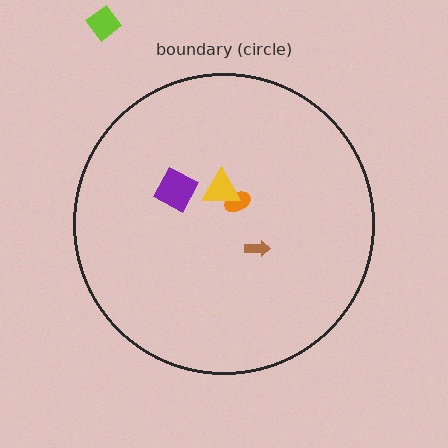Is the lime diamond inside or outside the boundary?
Outside.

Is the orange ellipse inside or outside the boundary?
Inside.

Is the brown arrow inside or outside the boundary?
Inside.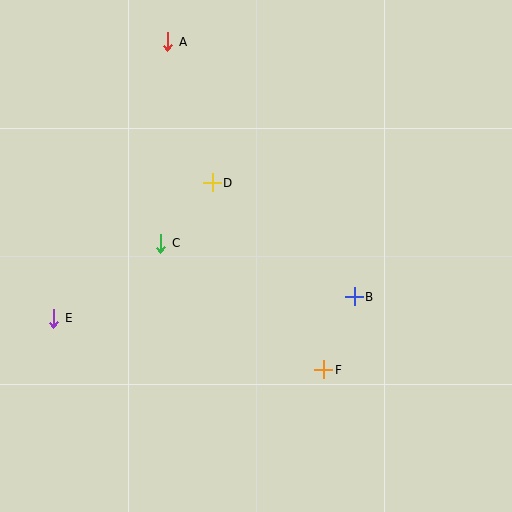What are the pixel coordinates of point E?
Point E is at (54, 318).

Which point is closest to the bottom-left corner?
Point E is closest to the bottom-left corner.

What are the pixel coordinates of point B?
Point B is at (354, 297).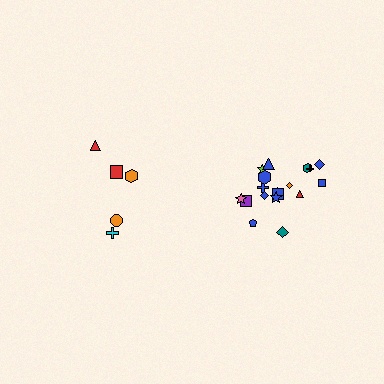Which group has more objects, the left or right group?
The right group.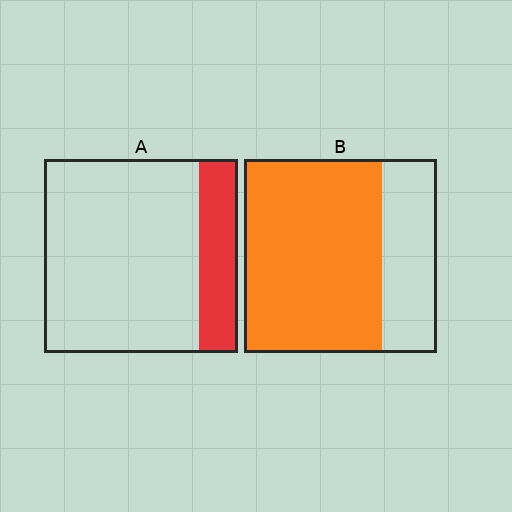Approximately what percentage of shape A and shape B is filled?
A is approximately 20% and B is approximately 70%.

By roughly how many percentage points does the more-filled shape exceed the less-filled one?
By roughly 50 percentage points (B over A).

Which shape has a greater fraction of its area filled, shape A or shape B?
Shape B.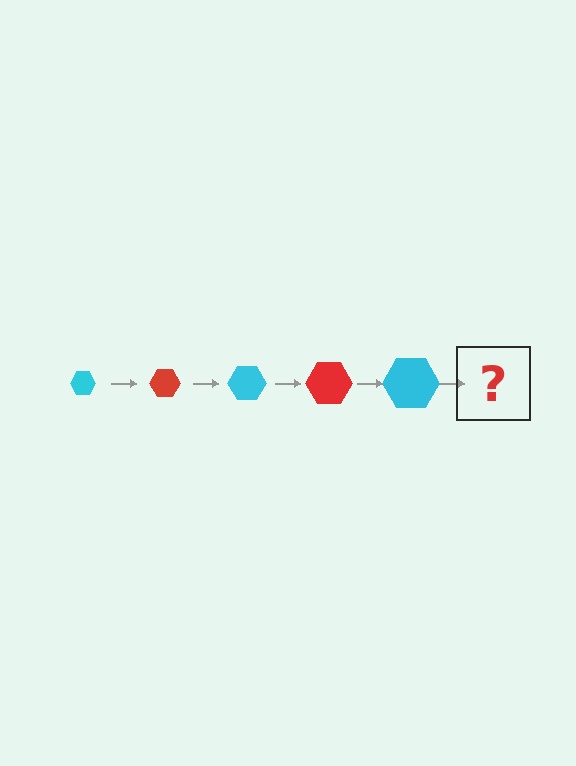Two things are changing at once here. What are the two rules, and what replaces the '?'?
The two rules are that the hexagon grows larger each step and the color cycles through cyan and red. The '?' should be a red hexagon, larger than the previous one.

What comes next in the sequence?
The next element should be a red hexagon, larger than the previous one.